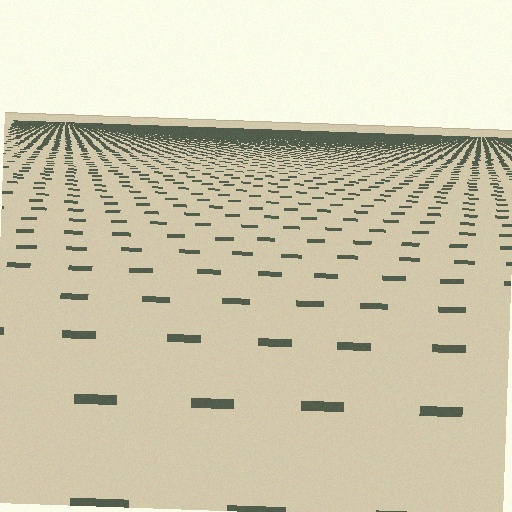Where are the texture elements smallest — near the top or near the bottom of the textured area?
Near the top.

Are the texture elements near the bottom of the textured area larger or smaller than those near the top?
Larger. Near the bottom, elements are closer to the viewer and appear at a bigger on-screen size.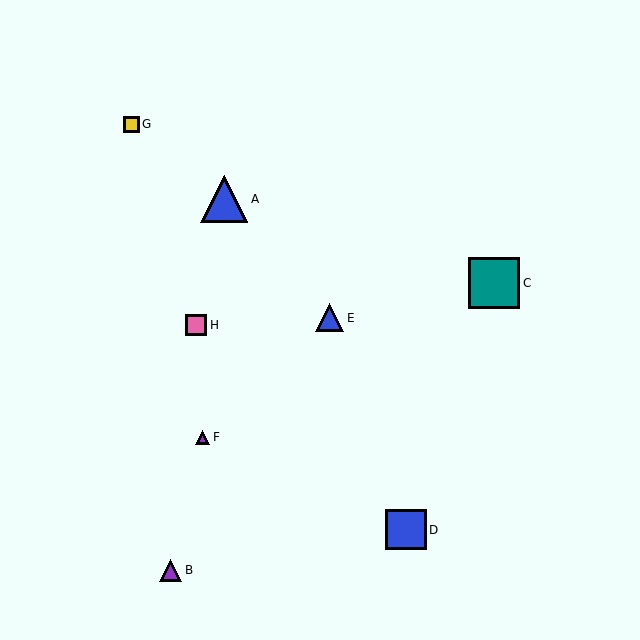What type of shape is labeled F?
Shape F is a purple triangle.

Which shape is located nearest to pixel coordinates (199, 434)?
The purple triangle (labeled F) at (203, 437) is nearest to that location.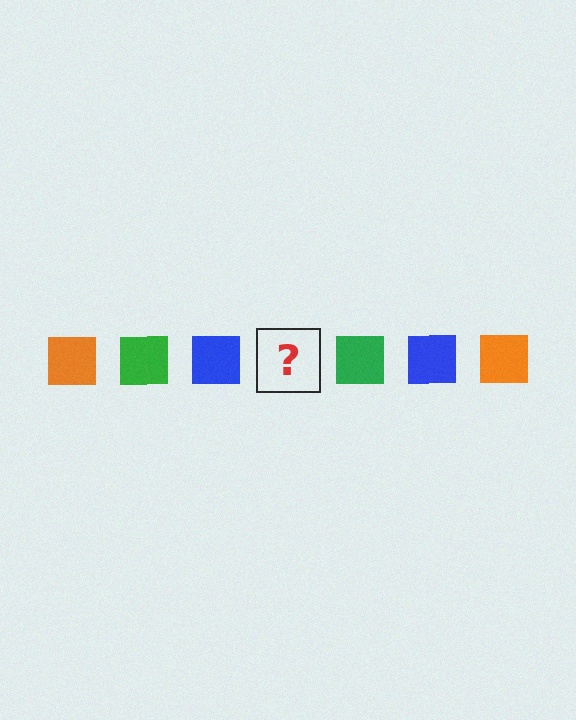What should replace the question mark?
The question mark should be replaced with an orange square.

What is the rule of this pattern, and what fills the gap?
The rule is that the pattern cycles through orange, green, blue squares. The gap should be filled with an orange square.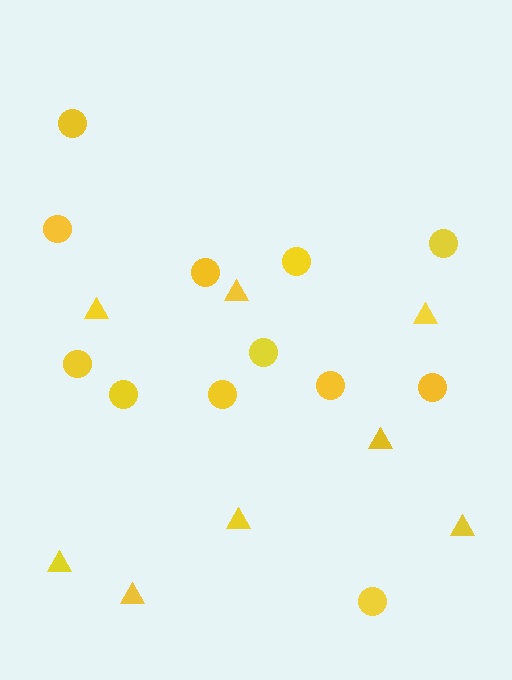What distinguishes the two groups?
There are 2 groups: one group of circles (12) and one group of triangles (8).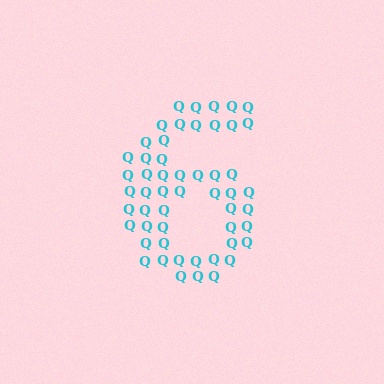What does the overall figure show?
The overall figure shows the digit 6.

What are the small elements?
The small elements are letter Q's.